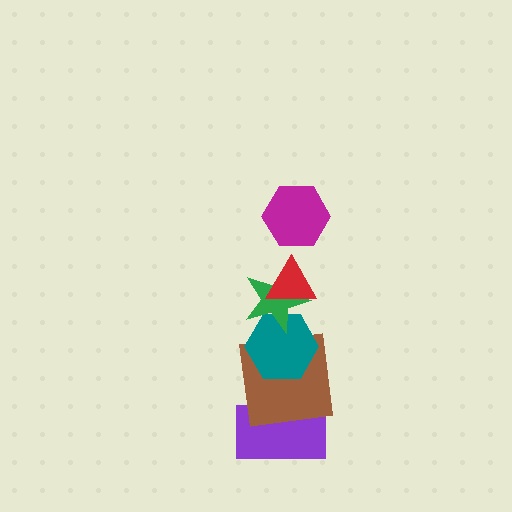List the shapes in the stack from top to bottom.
From top to bottom: the magenta hexagon, the red triangle, the green star, the teal hexagon, the brown square, the purple rectangle.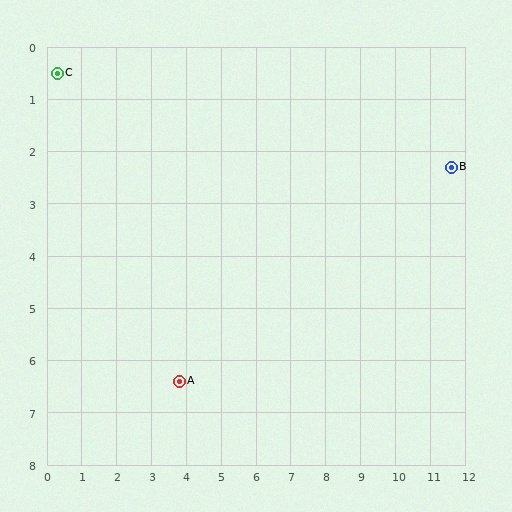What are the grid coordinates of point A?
Point A is at approximately (3.8, 6.4).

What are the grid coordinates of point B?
Point B is at approximately (11.6, 2.3).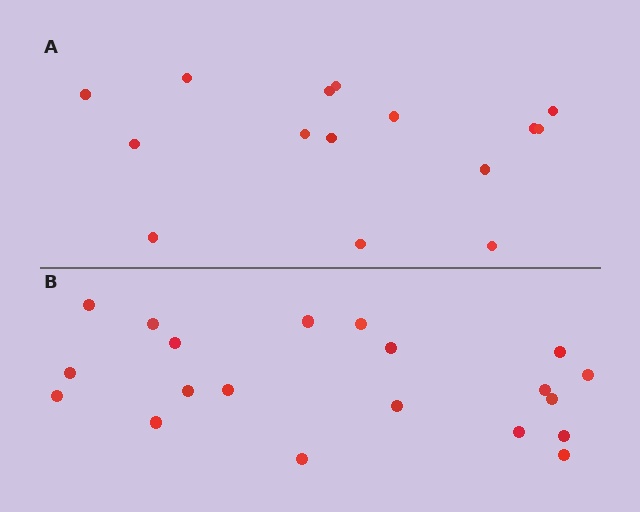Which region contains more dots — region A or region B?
Region B (the bottom region) has more dots.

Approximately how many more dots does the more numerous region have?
Region B has about 5 more dots than region A.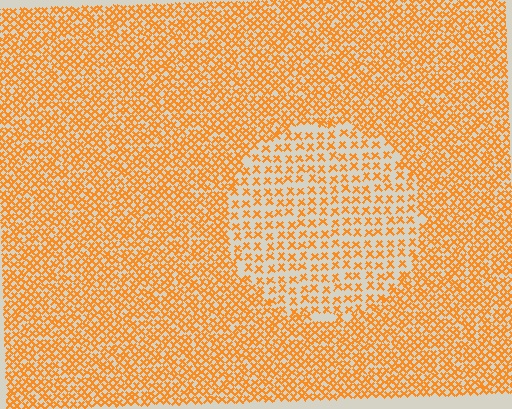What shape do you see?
I see a circle.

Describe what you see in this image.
The image contains small orange elements arranged at two different densities. A circle-shaped region is visible where the elements are less densely packed than the surrounding area.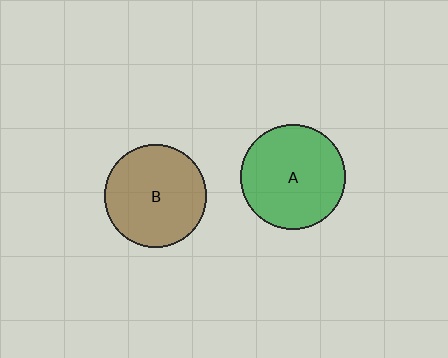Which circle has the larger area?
Circle A (green).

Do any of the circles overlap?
No, none of the circles overlap.